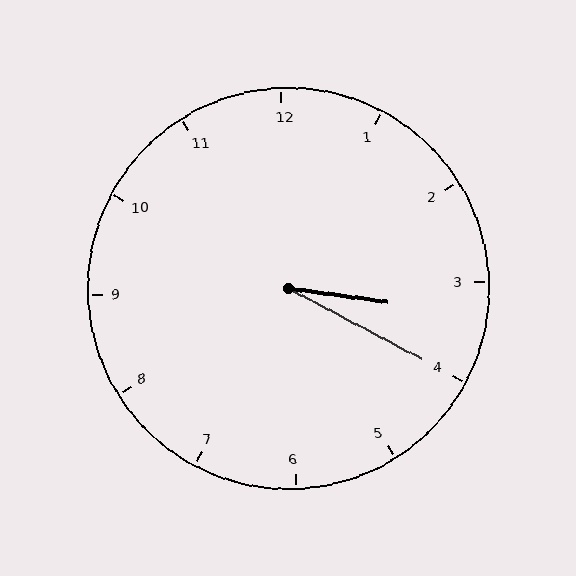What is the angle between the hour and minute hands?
Approximately 20 degrees.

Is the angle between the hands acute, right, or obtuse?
It is acute.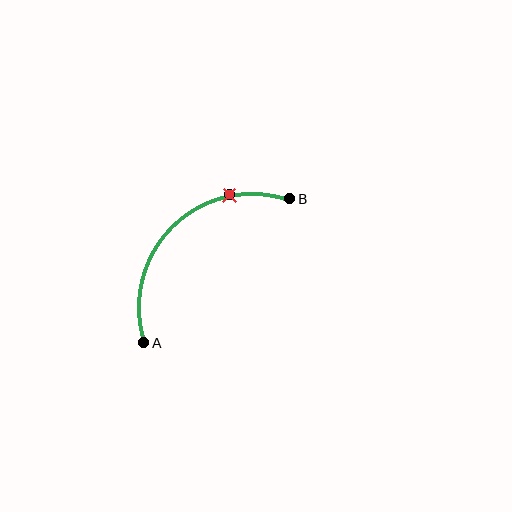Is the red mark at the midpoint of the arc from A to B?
No. The red mark lies on the arc but is closer to endpoint B. The arc midpoint would be at the point on the curve equidistant along the arc from both A and B.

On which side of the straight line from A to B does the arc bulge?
The arc bulges above and to the left of the straight line connecting A and B.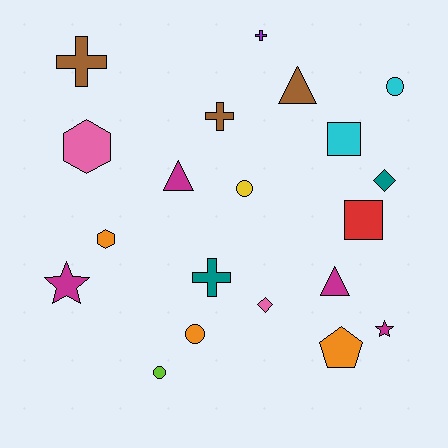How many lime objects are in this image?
There is 1 lime object.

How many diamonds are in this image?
There are 2 diamonds.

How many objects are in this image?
There are 20 objects.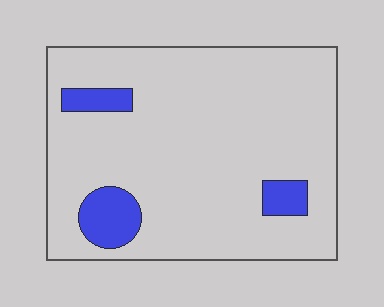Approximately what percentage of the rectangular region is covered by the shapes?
Approximately 10%.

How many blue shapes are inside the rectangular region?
3.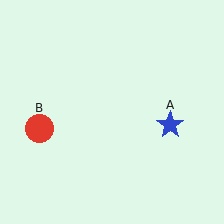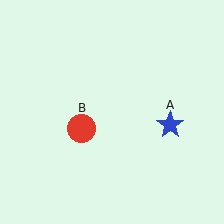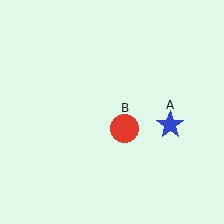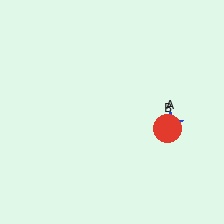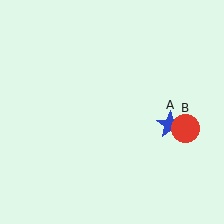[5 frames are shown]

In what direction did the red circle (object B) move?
The red circle (object B) moved right.